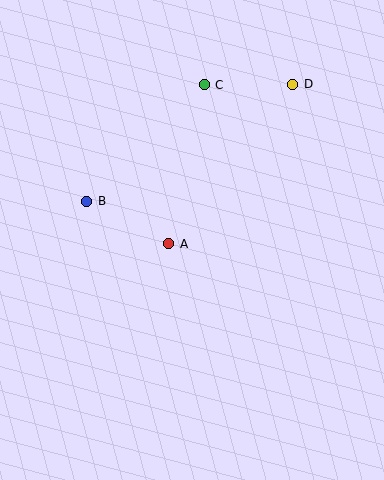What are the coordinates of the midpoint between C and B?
The midpoint between C and B is at (145, 143).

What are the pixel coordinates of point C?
Point C is at (204, 85).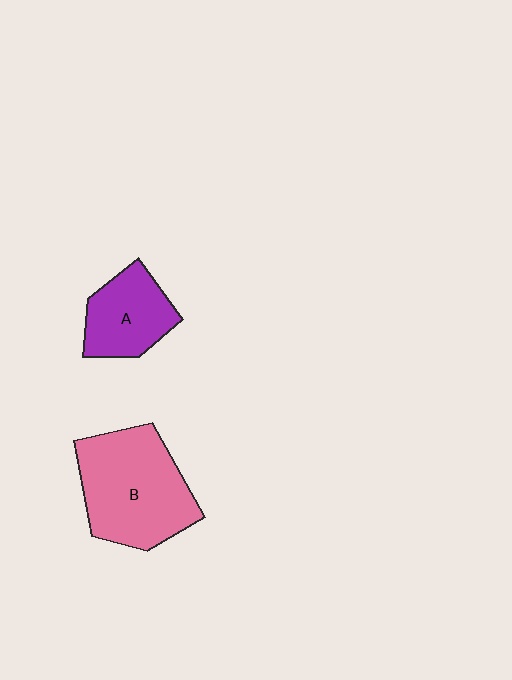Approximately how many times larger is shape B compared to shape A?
Approximately 1.8 times.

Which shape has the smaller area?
Shape A (purple).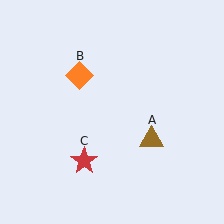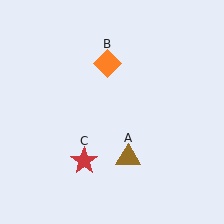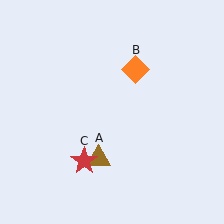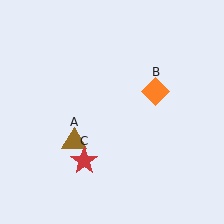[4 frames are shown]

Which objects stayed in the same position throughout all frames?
Red star (object C) remained stationary.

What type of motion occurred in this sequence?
The brown triangle (object A), orange diamond (object B) rotated clockwise around the center of the scene.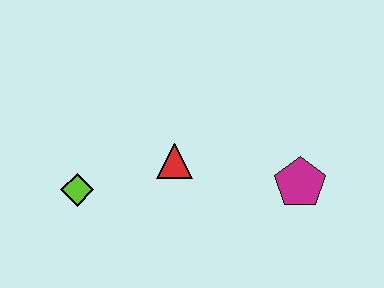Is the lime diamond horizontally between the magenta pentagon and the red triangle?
No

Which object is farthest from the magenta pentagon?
The lime diamond is farthest from the magenta pentagon.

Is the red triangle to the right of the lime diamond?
Yes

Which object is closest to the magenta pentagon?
The red triangle is closest to the magenta pentagon.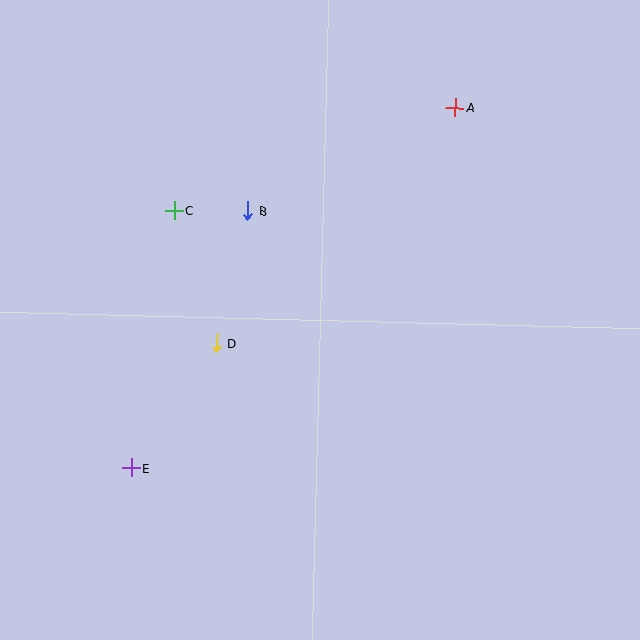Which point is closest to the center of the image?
Point D at (217, 343) is closest to the center.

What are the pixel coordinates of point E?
Point E is at (132, 468).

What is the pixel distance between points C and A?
The distance between C and A is 300 pixels.